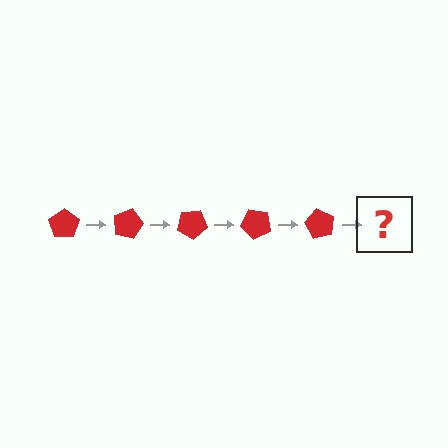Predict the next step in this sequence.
The next step is a red pentagon rotated 75 degrees.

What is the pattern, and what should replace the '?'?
The pattern is that the pentagon rotates 15 degrees each step. The '?' should be a red pentagon rotated 75 degrees.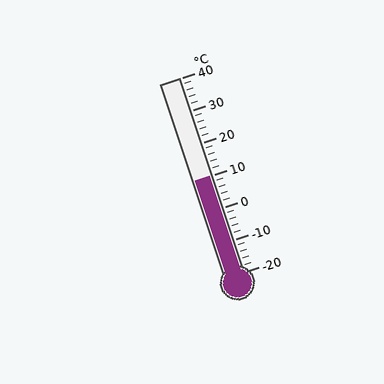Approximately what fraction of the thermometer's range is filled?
The thermometer is filled to approximately 50% of its range.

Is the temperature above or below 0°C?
The temperature is above 0°C.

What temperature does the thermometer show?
The thermometer shows approximately 10°C.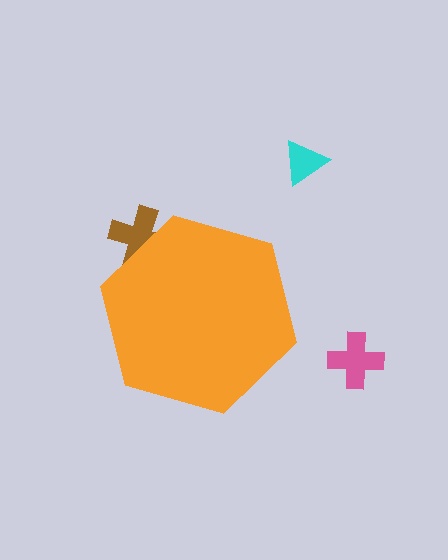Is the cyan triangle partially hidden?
No, the cyan triangle is fully visible.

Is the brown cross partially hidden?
Yes, the brown cross is partially hidden behind the orange hexagon.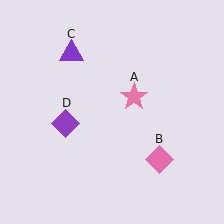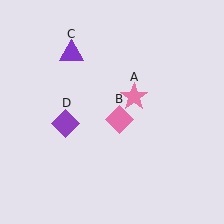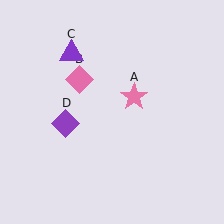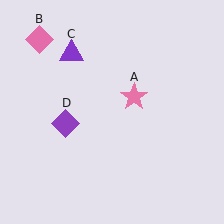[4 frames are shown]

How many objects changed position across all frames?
1 object changed position: pink diamond (object B).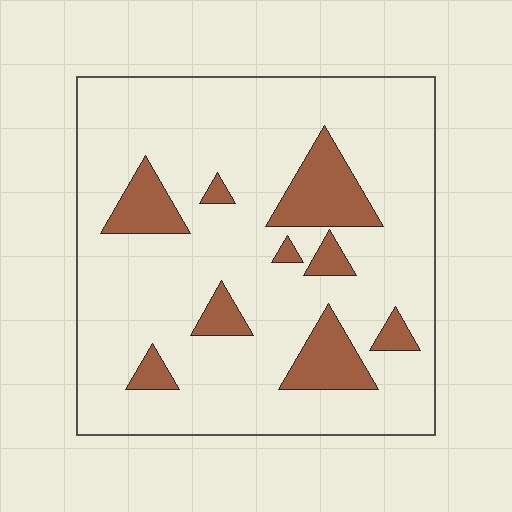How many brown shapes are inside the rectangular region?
9.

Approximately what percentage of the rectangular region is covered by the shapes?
Approximately 15%.